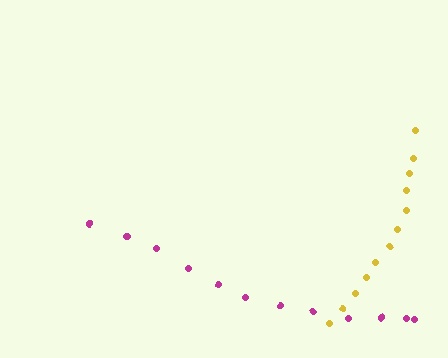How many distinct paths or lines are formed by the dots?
There are 2 distinct paths.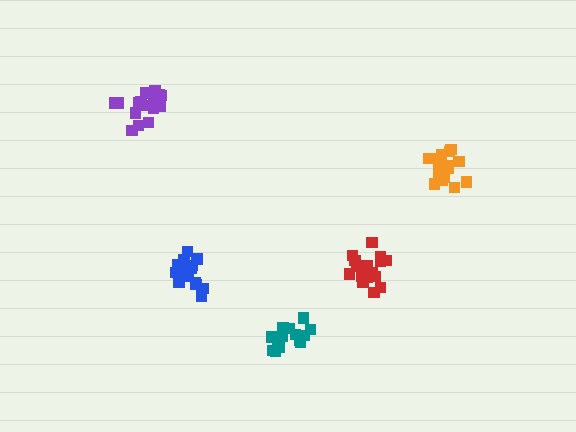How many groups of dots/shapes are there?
There are 5 groups.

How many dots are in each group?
Group 1: 15 dots, Group 2: 17 dots, Group 3: 19 dots, Group 4: 15 dots, Group 5: 17 dots (83 total).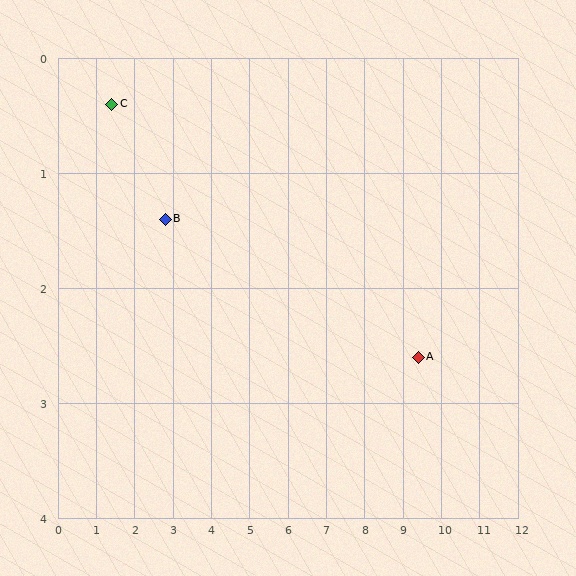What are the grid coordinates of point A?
Point A is at approximately (9.4, 2.6).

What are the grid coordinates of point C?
Point C is at approximately (1.4, 0.4).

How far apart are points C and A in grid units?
Points C and A are about 8.3 grid units apart.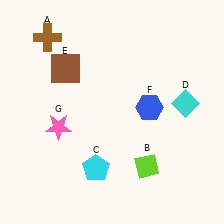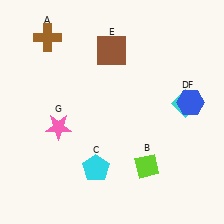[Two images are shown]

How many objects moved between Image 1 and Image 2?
2 objects moved between the two images.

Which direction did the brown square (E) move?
The brown square (E) moved right.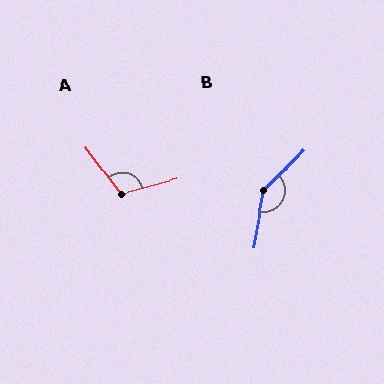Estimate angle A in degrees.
Approximately 112 degrees.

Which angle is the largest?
B, at approximately 144 degrees.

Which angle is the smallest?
A, at approximately 112 degrees.